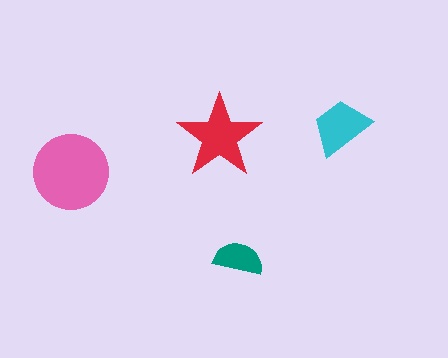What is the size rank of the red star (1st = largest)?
2nd.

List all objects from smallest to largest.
The teal semicircle, the cyan trapezoid, the red star, the pink circle.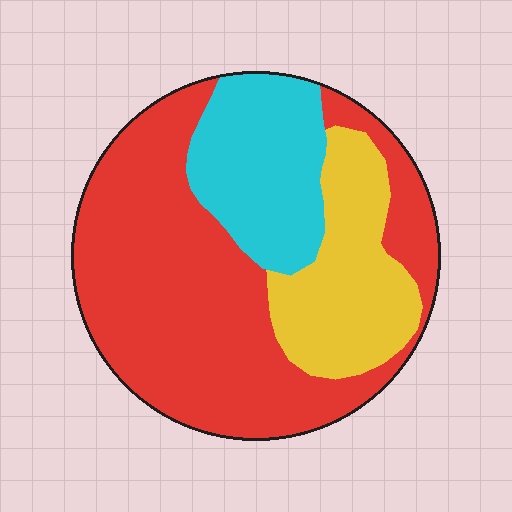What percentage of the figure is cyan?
Cyan covers around 20% of the figure.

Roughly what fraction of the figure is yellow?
Yellow covers about 20% of the figure.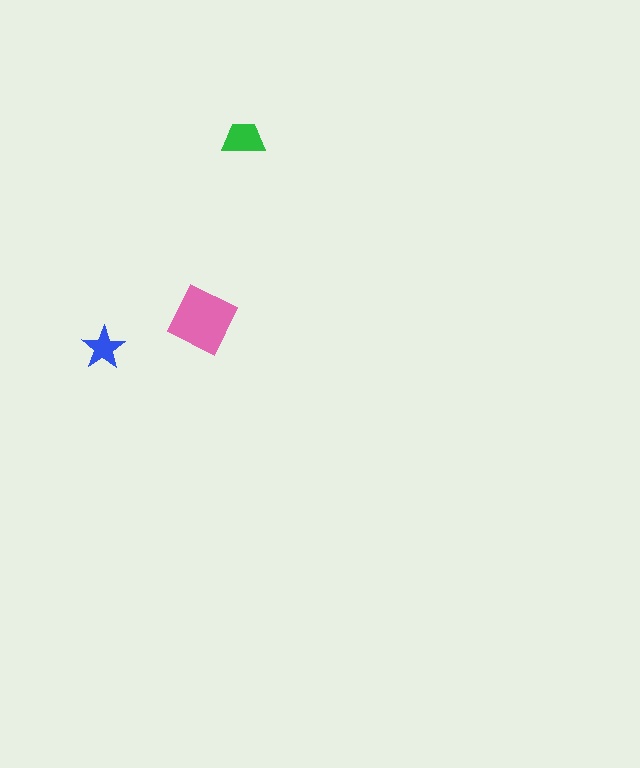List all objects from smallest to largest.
The blue star, the green trapezoid, the pink square.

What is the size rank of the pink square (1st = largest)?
1st.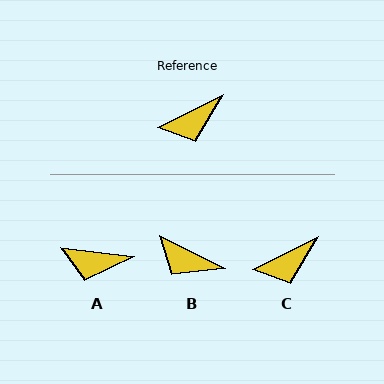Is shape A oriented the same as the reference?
No, it is off by about 34 degrees.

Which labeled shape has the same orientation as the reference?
C.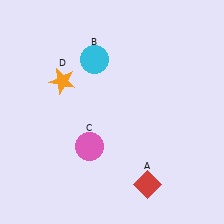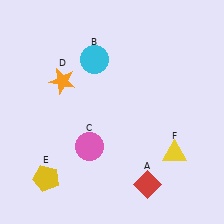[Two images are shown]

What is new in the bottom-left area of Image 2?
A yellow pentagon (E) was added in the bottom-left area of Image 2.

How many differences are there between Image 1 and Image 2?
There are 2 differences between the two images.